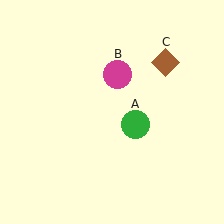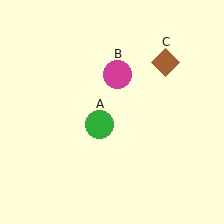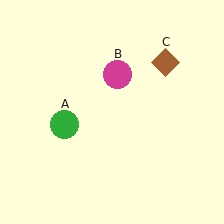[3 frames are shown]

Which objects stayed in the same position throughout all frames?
Magenta circle (object B) and brown diamond (object C) remained stationary.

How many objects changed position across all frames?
1 object changed position: green circle (object A).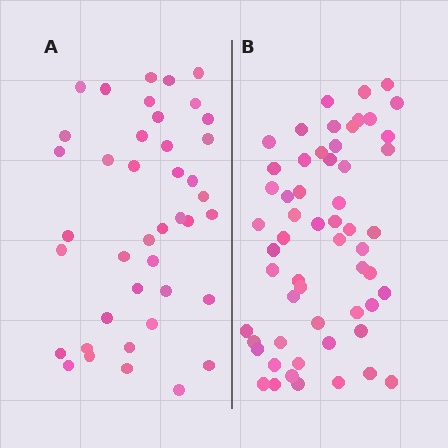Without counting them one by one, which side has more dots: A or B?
Region B (the right region) has more dots.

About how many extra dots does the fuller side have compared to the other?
Region B has approximately 15 more dots than region A.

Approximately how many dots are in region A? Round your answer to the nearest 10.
About 40 dots. (The exact count is 41, which rounds to 40.)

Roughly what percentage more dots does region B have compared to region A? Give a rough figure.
About 40% more.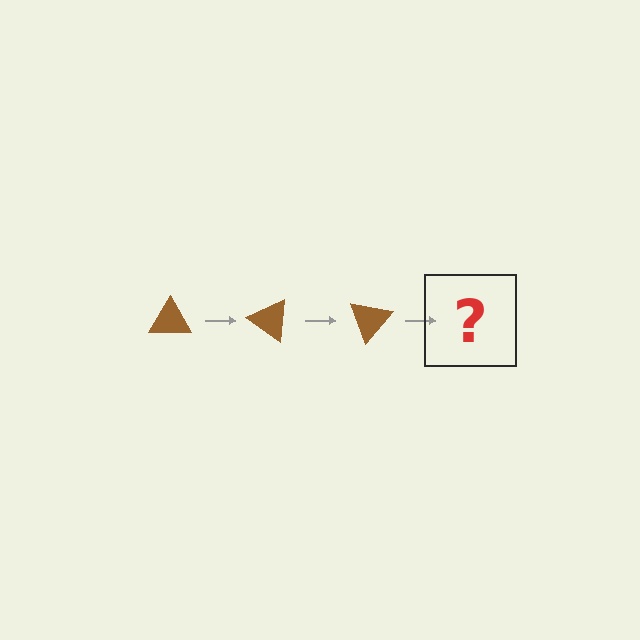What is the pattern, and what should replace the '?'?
The pattern is that the triangle rotates 35 degrees each step. The '?' should be a brown triangle rotated 105 degrees.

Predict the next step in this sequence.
The next step is a brown triangle rotated 105 degrees.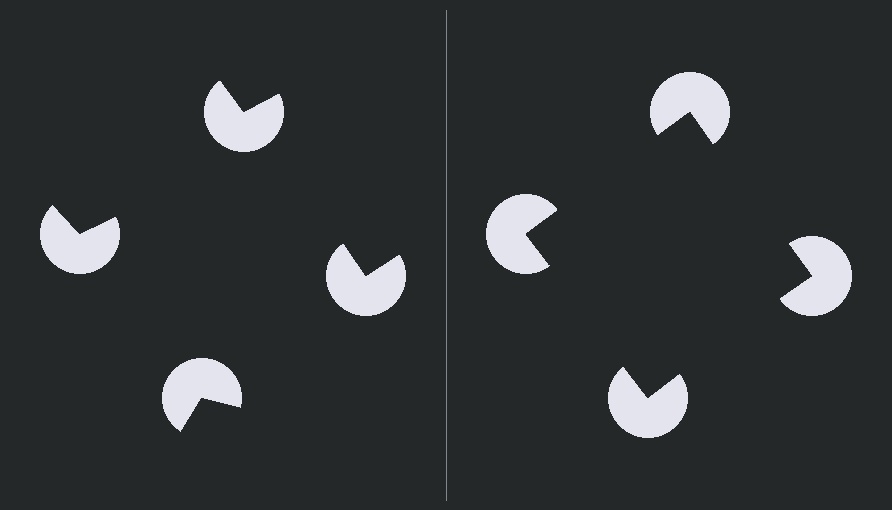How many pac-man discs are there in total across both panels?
8 — 4 on each side.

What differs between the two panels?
The pac-man discs are positioned identically on both sides; only the wedge orientations differ. On the right they align to a square; on the left they are misaligned.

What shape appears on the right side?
An illusory square.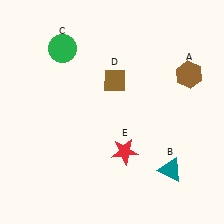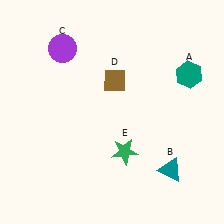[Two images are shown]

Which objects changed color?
A changed from brown to teal. C changed from green to purple. E changed from red to green.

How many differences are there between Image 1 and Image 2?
There are 3 differences between the two images.